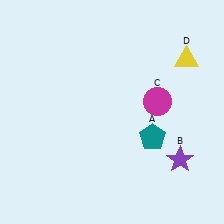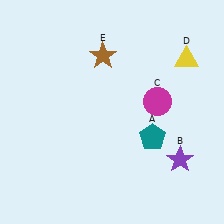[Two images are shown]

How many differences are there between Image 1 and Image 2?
There is 1 difference between the two images.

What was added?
A brown star (E) was added in Image 2.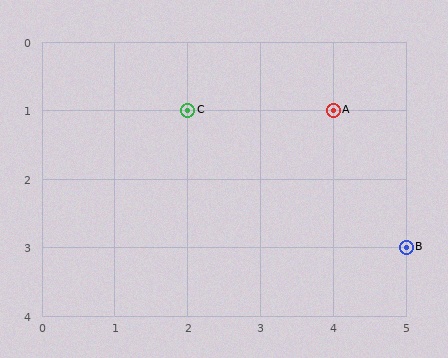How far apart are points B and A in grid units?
Points B and A are 1 column and 2 rows apart (about 2.2 grid units diagonally).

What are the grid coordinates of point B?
Point B is at grid coordinates (5, 3).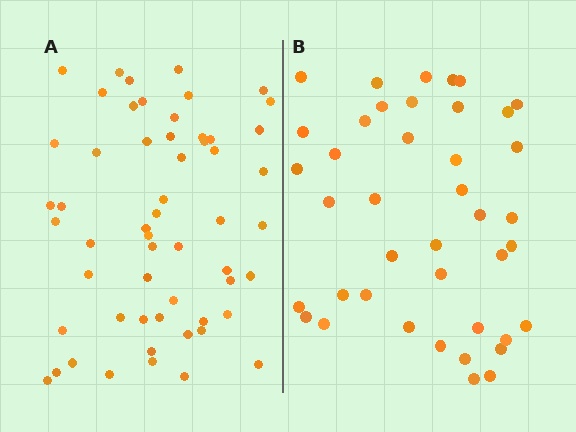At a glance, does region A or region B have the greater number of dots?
Region A (the left region) has more dots.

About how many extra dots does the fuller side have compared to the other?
Region A has approximately 15 more dots than region B.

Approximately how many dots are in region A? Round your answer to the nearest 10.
About 60 dots. (The exact count is 56, which rounds to 60.)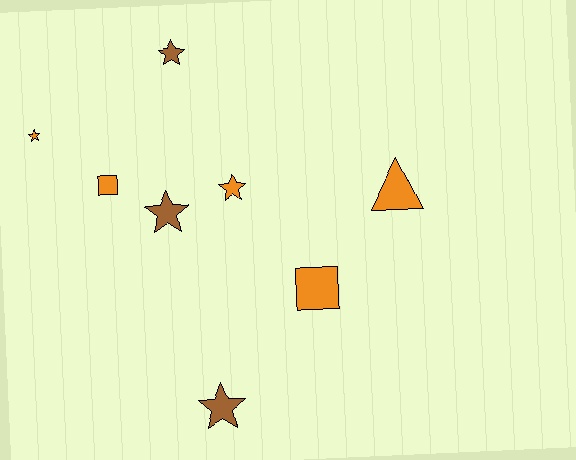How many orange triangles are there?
There is 1 orange triangle.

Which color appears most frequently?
Orange, with 5 objects.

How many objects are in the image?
There are 8 objects.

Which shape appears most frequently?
Star, with 5 objects.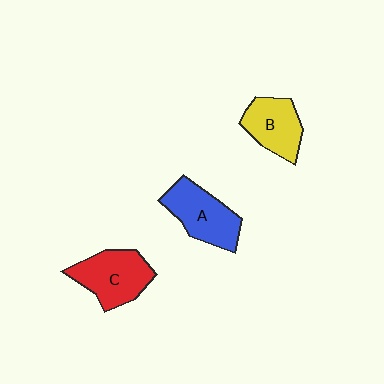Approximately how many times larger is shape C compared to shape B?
Approximately 1.2 times.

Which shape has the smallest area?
Shape B (yellow).